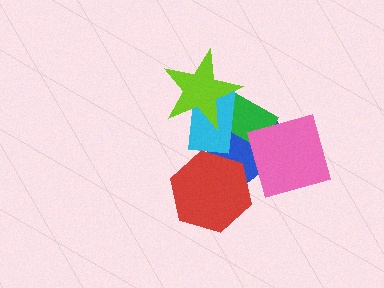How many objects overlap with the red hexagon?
1 object overlaps with the red hexagon.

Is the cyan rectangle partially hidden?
Yes, it is partially covered by another shape.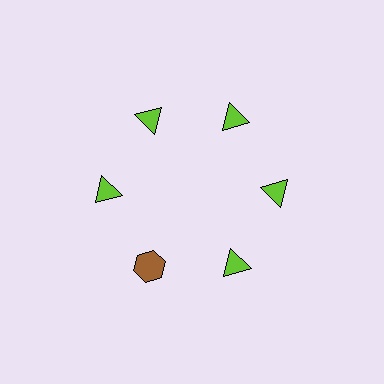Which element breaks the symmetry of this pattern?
The brown hexagon at roughly the 7 o'clock position breaks the symmetry. All other shapes are lime triangles.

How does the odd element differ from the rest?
It differs in both color (brown instead of lime) and shape (hexagon instead of triangle).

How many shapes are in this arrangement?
There are 6 shapes arranged in a ring pattern.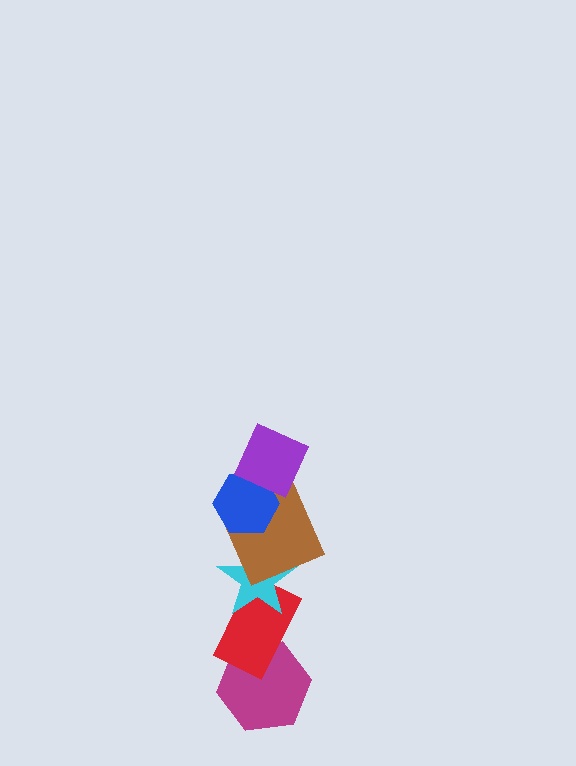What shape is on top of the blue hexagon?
The purple diamond is on top of the blue hexagon.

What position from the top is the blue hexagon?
The blue hexagon is 2nd from the top.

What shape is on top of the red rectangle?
The cyan star is on top of the red rectangle.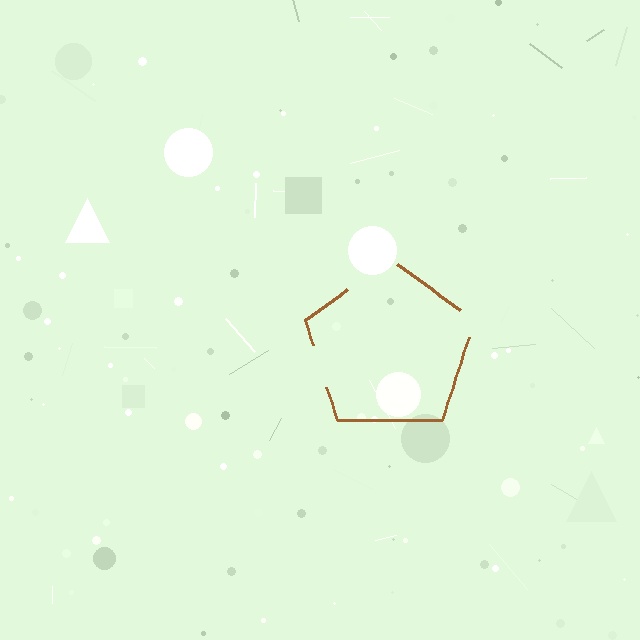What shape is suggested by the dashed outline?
The dashed outline suggests a pentagon.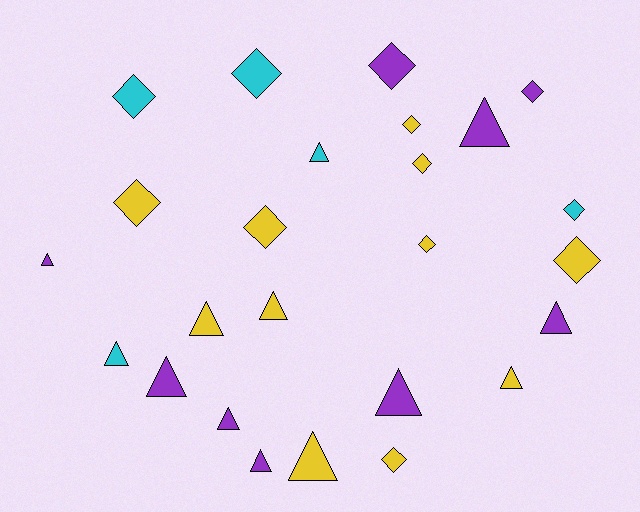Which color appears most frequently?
Yellow, with 11 objects.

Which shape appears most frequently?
Triangle, with 13 objects.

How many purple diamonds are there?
There are 2 purple diamonds.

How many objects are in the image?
There are 25 objects.